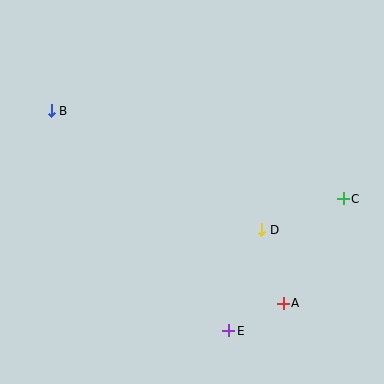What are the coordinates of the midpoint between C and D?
The midpoint between C and D is at (302, 214).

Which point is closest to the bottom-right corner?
Point A is closest to the bottom-right corner.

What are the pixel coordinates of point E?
Point E is at (229, 331).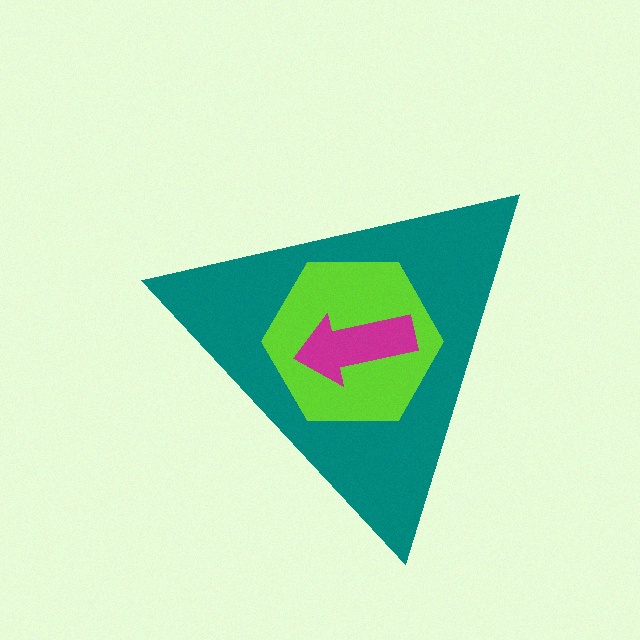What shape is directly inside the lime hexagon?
The magenta arrow.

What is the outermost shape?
The teal triangle.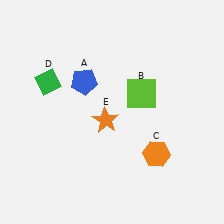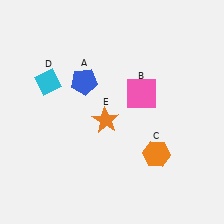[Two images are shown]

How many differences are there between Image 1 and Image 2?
There are 2 differences between the two images.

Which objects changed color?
B changed from lime to pink. D changed from green to cyan.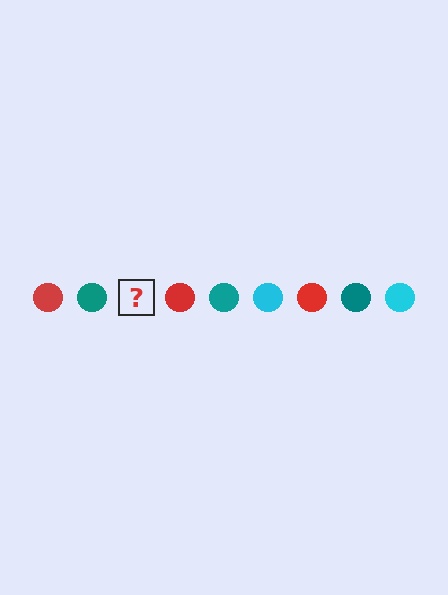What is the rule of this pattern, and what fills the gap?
The rule is that the pattern cycles through red, teal, cyan circles. The gap should be filled with a cyan circle.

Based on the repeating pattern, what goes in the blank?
The blank should be a cyan circle.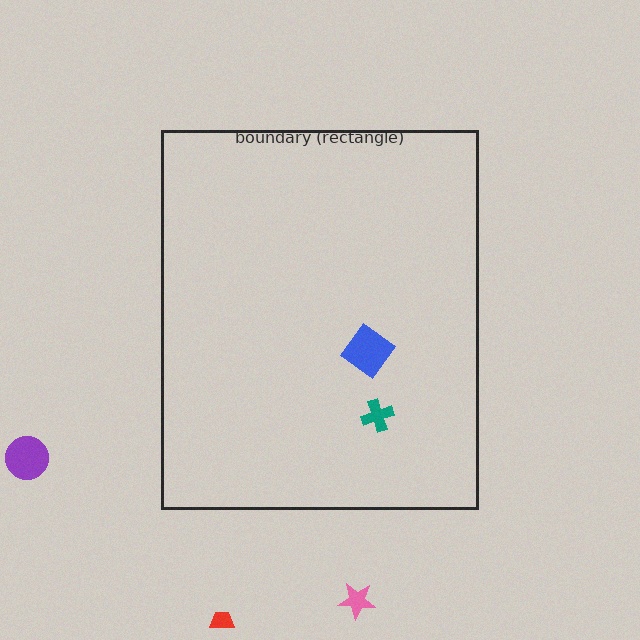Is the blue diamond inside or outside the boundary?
Inside.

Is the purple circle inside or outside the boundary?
Outside.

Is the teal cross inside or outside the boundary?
Inside.